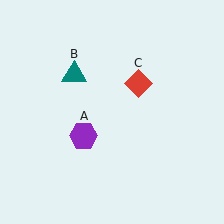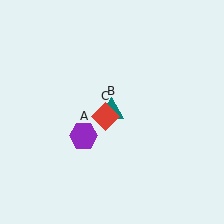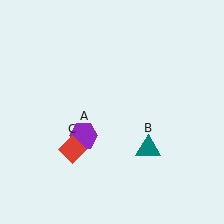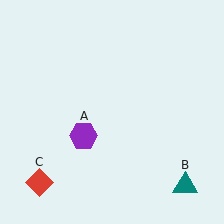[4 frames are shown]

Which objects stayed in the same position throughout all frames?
Purple hexagon (object A) remained stationary.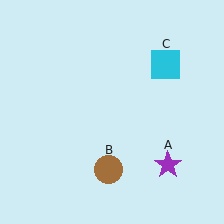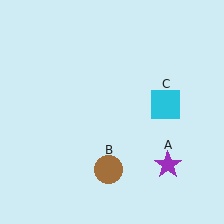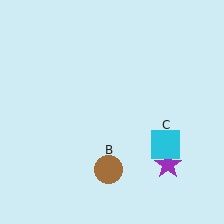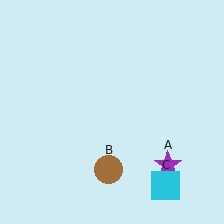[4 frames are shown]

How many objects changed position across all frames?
1 object changed position: cyan square (object C).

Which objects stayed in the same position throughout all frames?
Purple star (object A) and brown circle (object B) remained stationary.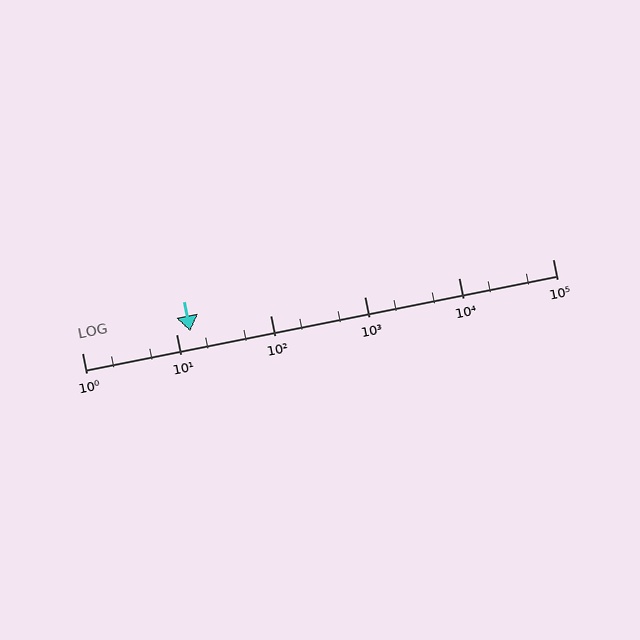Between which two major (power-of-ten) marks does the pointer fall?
The pointer is between 10 and 100.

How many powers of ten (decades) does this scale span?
The scale spans 5 decades, from 1 to 100000.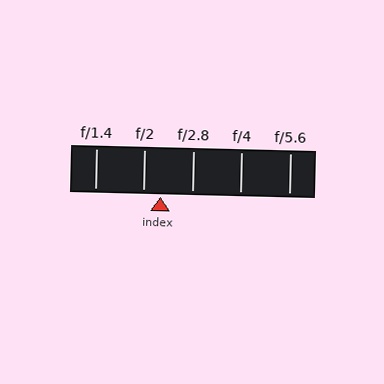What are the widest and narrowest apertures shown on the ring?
The widest aperture shown is f/1.4 and the narrowest is f/5.6.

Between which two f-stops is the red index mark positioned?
The index mark is between f/2 and f/2.8.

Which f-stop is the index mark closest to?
The index mark is closest to f/2.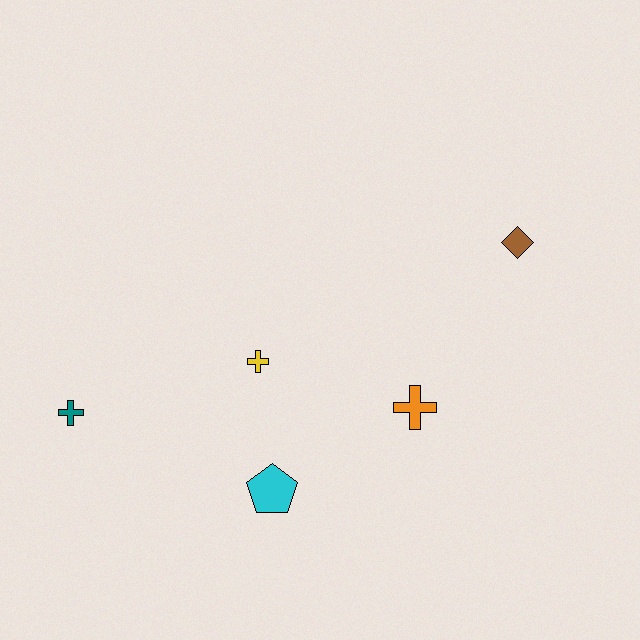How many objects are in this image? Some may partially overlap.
There are 5 objects.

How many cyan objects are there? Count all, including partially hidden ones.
There is 1 cyan object.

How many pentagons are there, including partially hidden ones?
There is 1 pentagon.